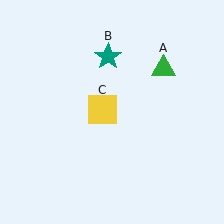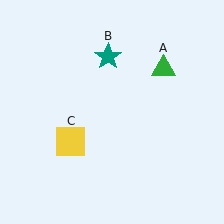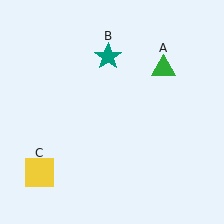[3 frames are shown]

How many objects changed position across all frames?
1 object changed position: yellow square (object C).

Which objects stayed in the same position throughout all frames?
Green triangle (object A) and teal star (object B) remained stationary.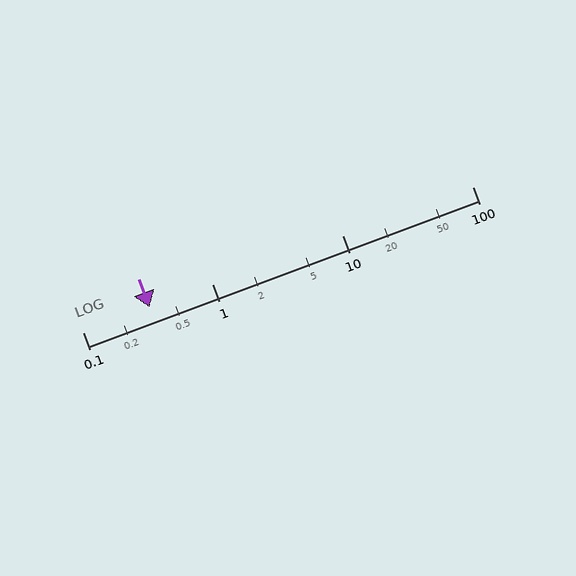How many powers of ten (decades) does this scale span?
The scale spans 3 decades, from 0.1 to 100.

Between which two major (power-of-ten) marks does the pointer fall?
The pointer is between 0.1 and 1.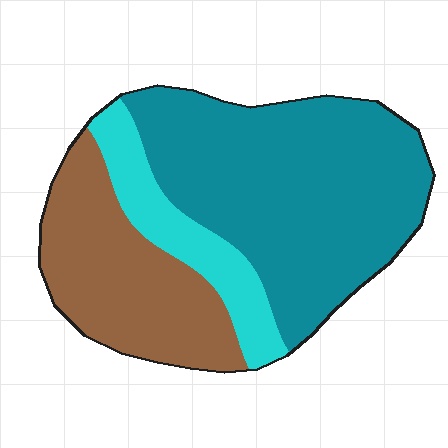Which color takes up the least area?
Cyan, at roughly 15%.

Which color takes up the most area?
Teal, at roughly 55%.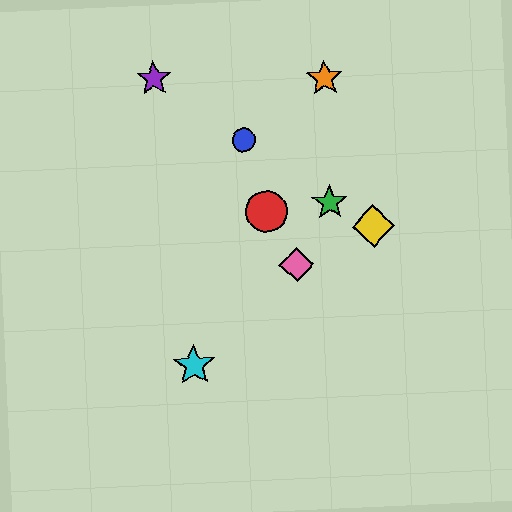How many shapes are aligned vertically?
2 shapes (the green star, the orange star) are aligned vertically.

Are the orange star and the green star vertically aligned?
Yes, both are at x≈324.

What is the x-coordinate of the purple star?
The purple star is at x≈154.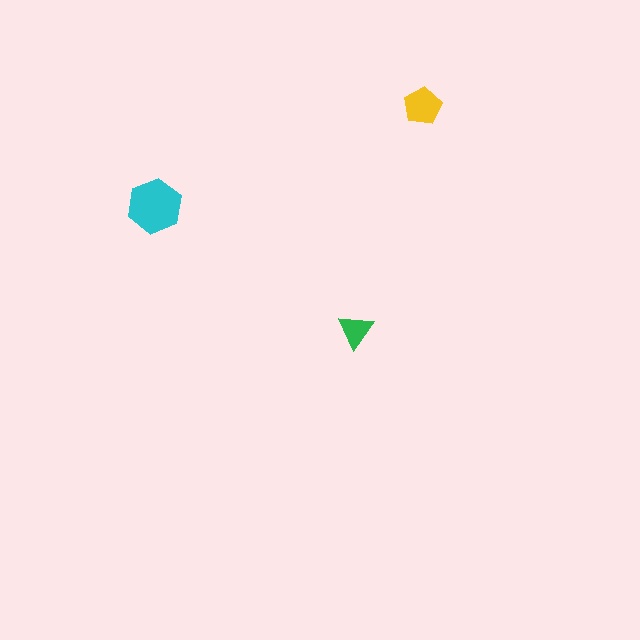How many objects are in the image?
There are 3 objects in the image.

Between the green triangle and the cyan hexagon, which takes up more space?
The cyan hexagon.